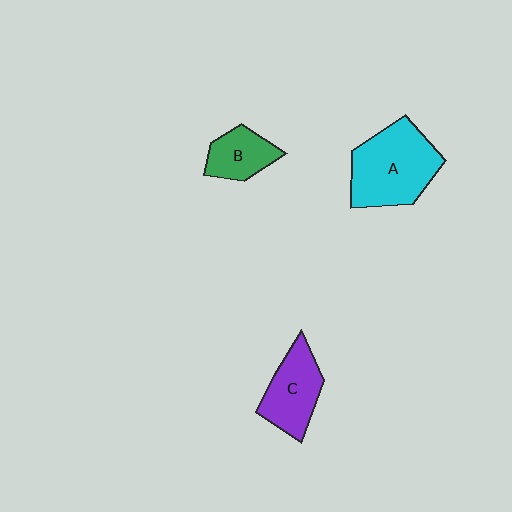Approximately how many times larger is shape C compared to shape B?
Approximately 1.4 times.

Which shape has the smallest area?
Shape B (green).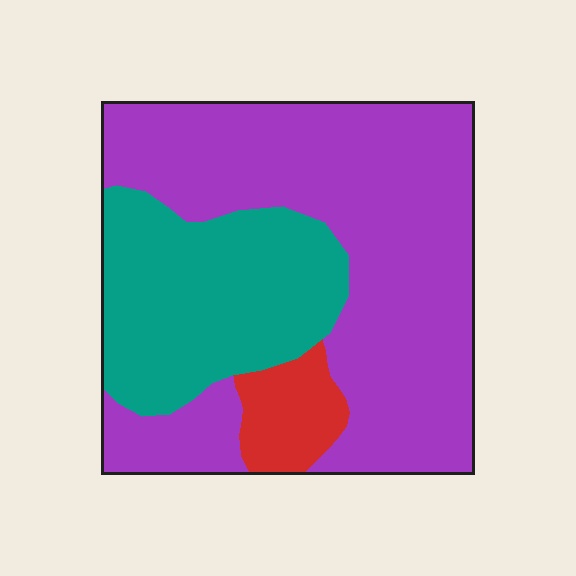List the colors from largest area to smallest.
From largest to smallest: purple, teal, red.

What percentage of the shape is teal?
Teal takes up about one third (1/3) of the shape.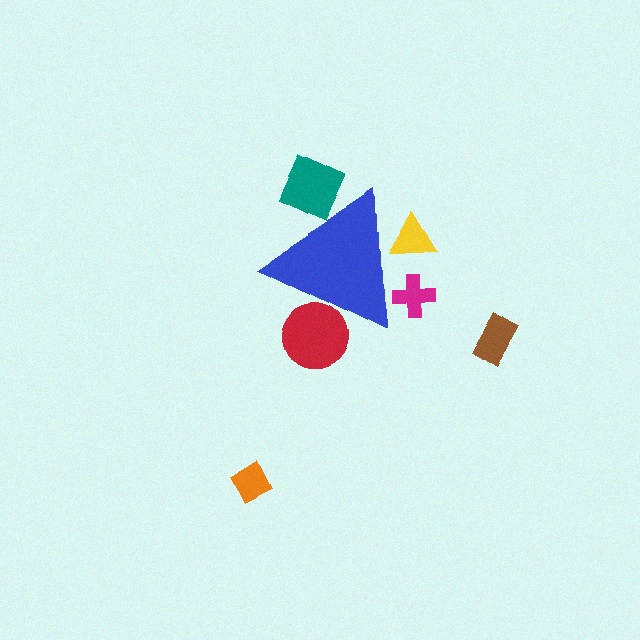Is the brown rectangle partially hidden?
No, the brown rectangle is fully visible.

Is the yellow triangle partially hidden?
Yes, the yellow triangle is partially hidden behind the blue triangle.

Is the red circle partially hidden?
Yes, the red circle is partially hidden behind the blue triangle.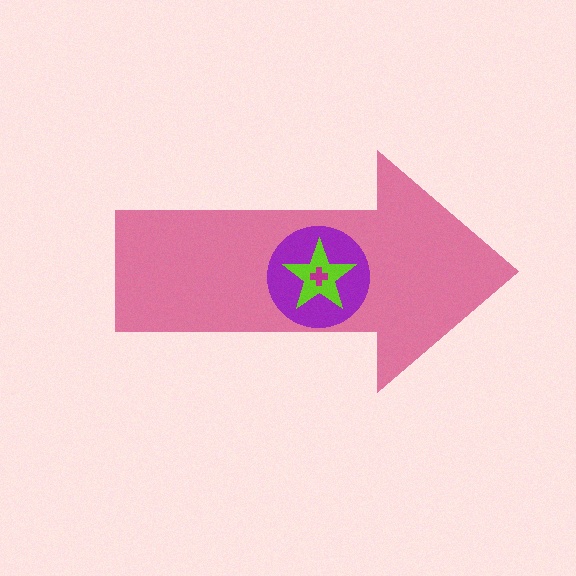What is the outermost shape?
The pink arrow.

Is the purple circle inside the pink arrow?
Yes.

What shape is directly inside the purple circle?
The lime star.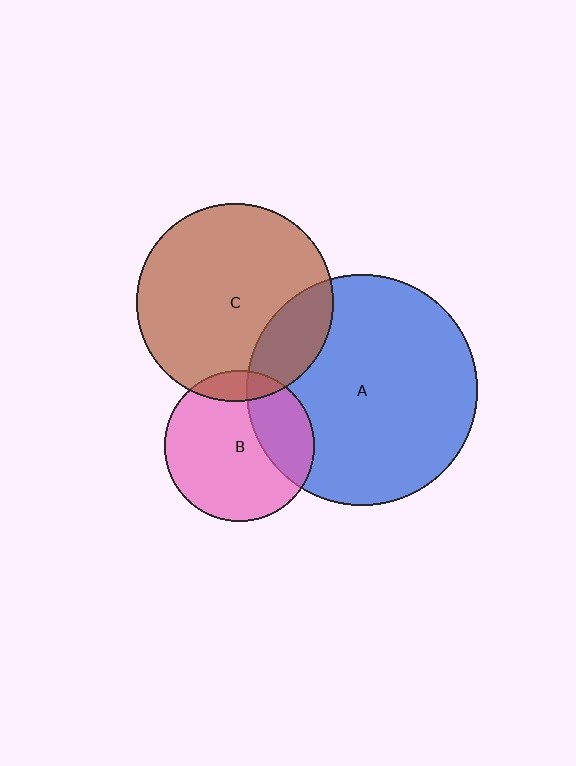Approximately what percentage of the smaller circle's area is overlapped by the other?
Approximately 10%.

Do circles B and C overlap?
Yes.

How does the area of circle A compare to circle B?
Approximately 2.4 times.